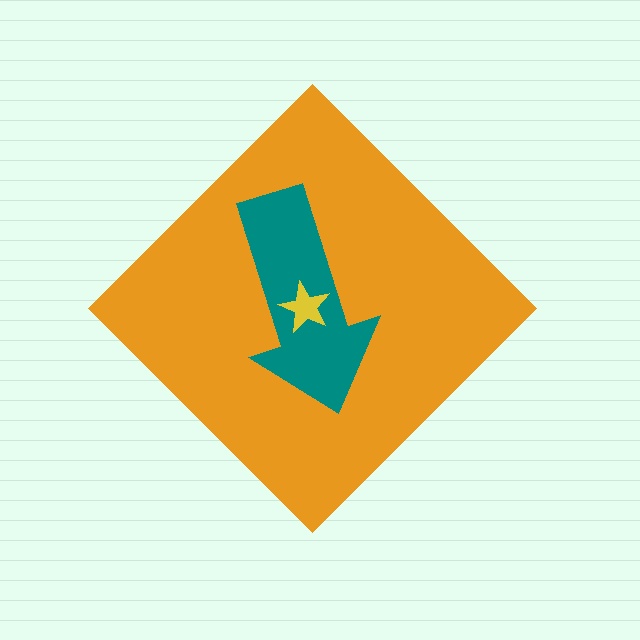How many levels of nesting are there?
3.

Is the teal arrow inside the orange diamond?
Yes.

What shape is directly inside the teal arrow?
The yellow star.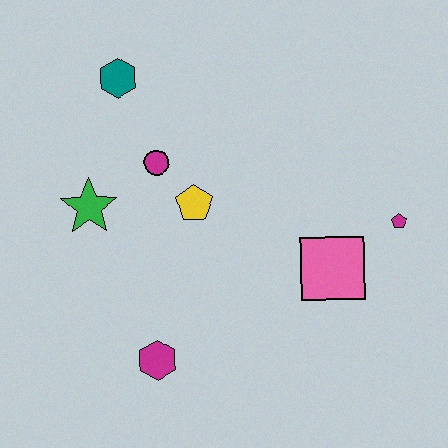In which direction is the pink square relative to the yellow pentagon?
The pink square is to the right of the yellow pentagon.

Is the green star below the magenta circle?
Yes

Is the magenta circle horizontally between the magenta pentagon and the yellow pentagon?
No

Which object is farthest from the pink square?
The teal hexagon is farthest from the pink square.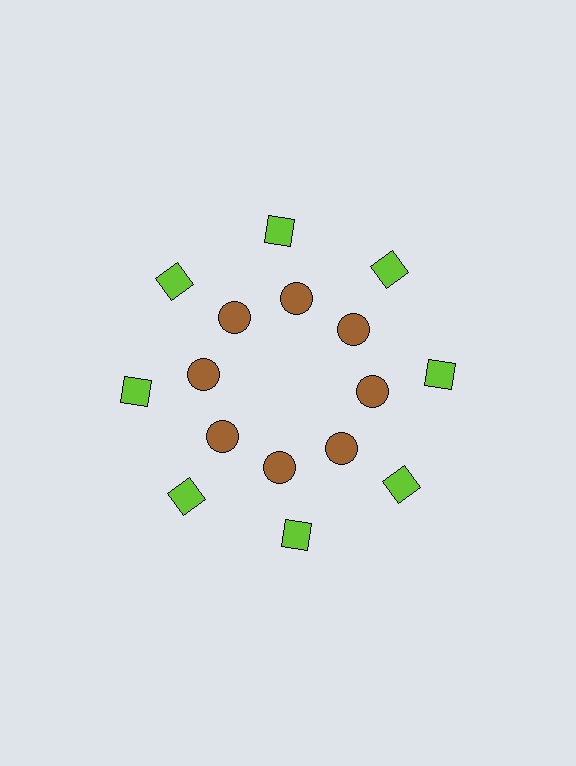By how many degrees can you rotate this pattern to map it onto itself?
The pattern maps onto itself every 45 degrees of rotation.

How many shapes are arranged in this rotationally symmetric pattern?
There are 16 shapes, arranged in 8 groups of 2.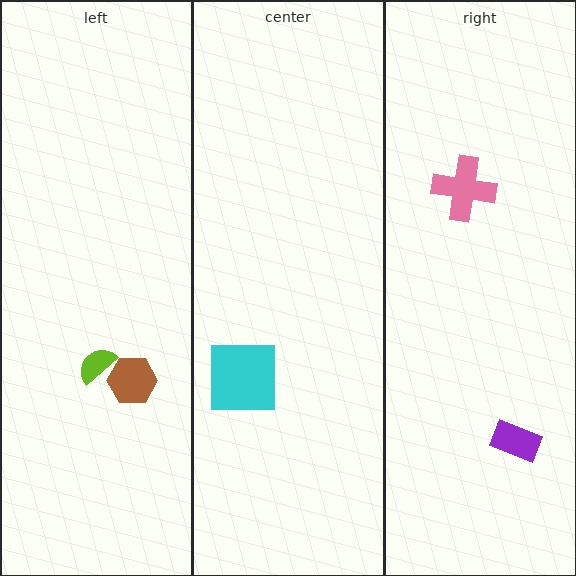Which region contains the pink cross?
The right region.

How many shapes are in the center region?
1.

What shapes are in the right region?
The purple rectangle, the pink cross.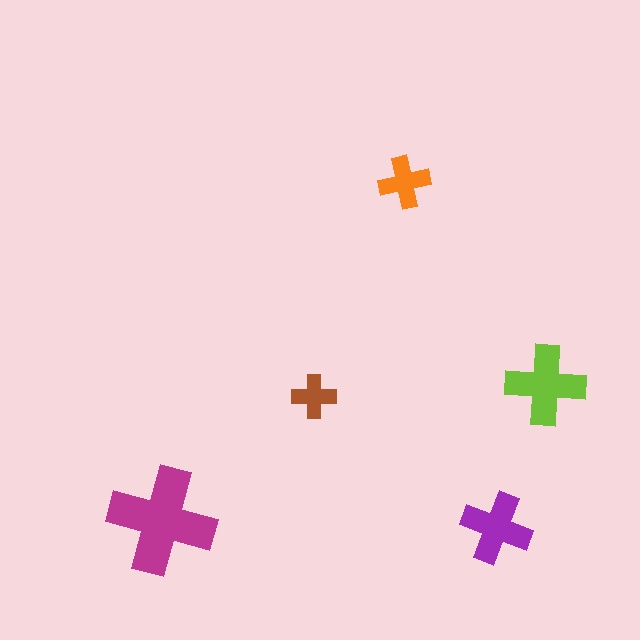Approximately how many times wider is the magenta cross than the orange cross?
About 2 times wider.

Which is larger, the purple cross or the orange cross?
The purple one.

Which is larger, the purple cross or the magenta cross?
The magenta one.